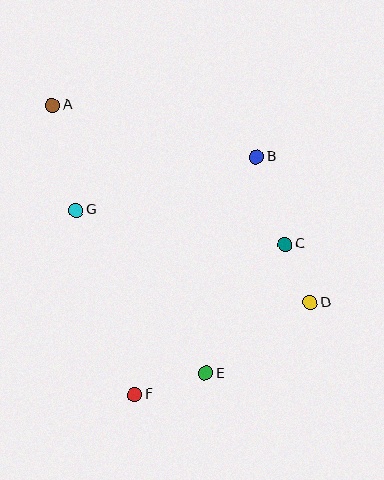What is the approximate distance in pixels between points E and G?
The distance between E and G is approximately 208 pixels.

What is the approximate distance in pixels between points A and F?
The distance between A and F is approximately 301 pixels.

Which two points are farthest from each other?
Points A and D are farthest from each other.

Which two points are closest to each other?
Points C and D are closest to each other.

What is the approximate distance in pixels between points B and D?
The distance between B and D is approximately 155 pixels.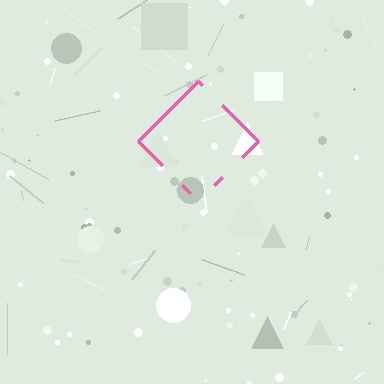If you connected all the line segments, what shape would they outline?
They would outline a diamond.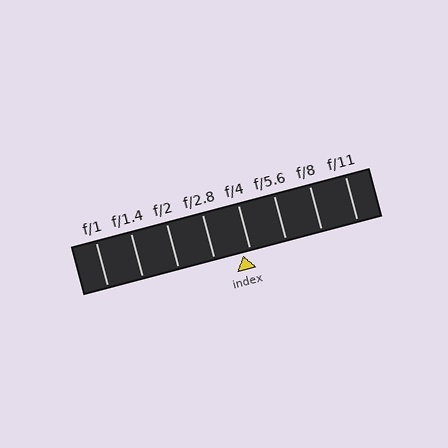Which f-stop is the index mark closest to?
The index mark is closest to f/4.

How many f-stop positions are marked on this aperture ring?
There are 8 f-stop positions marked.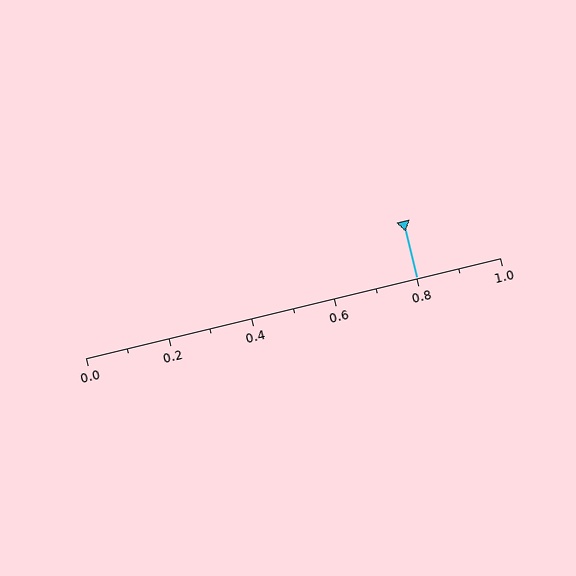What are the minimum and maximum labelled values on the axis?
The axis runs from 0.0 to 1.0.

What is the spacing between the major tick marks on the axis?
The major ticks are spaced 0.2 apart.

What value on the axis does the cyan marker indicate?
The marker indicates approximately 0.8.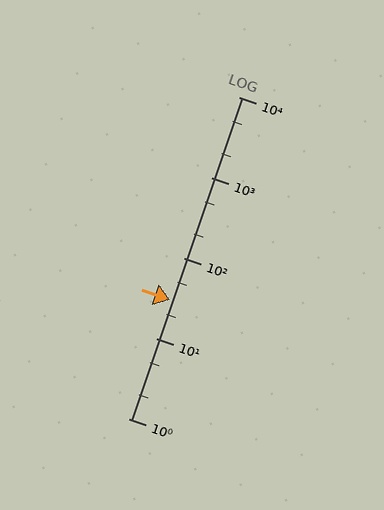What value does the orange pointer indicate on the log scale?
The pointer indicates approximately 30.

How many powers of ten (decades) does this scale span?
The scale spans 4 decades, from 1 to 10000.